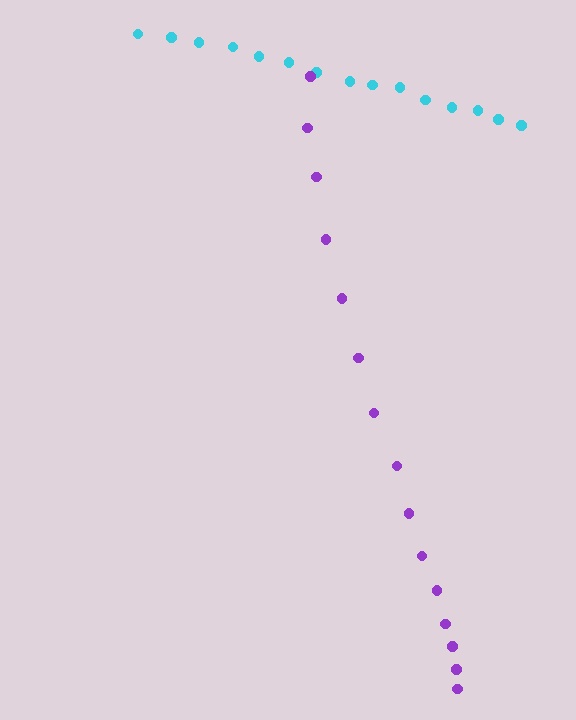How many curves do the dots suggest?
There are 2 distinct paths.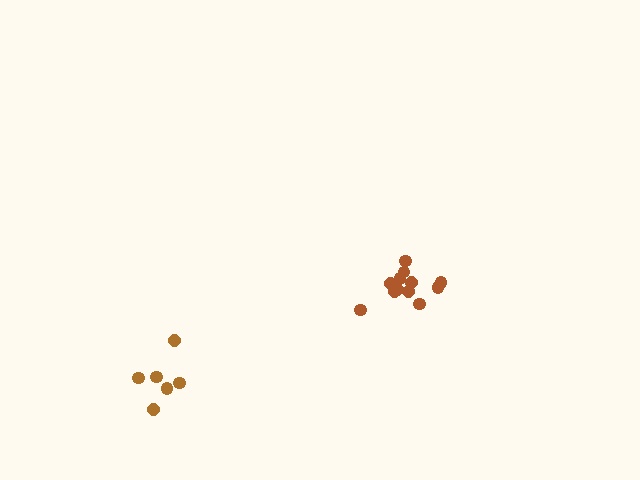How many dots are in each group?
Group 1: 6 dots, Group 2: 12 dots (18 total).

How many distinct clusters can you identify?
There are 2 distinct clusters.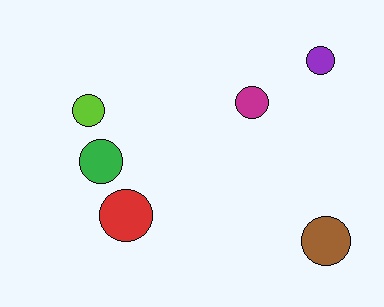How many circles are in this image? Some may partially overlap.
There are 6 circles.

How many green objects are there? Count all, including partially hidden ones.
There is 1 green object.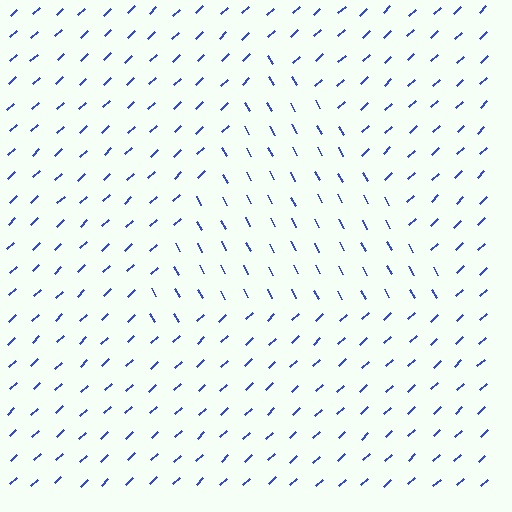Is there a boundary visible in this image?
Yes, there is a texture boundary formed by a change in line orientation.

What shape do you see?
I see a triangle.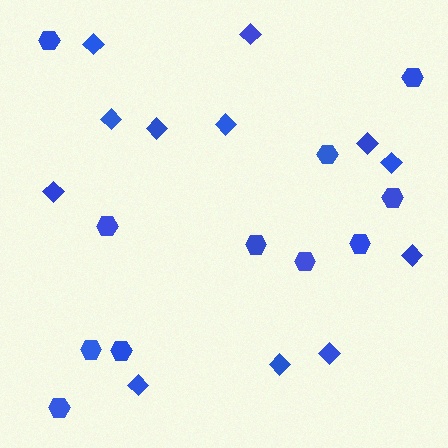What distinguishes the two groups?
There are 2 groups: one group of diamonds (12) and one group of hexagons (11).